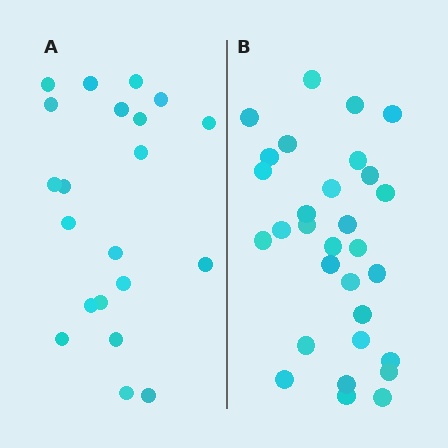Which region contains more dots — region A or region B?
Region B (the right region) has more dots.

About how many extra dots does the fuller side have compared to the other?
Region B has roughly 8 or so more dots than region A.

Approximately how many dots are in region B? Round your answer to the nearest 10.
About 30 dots.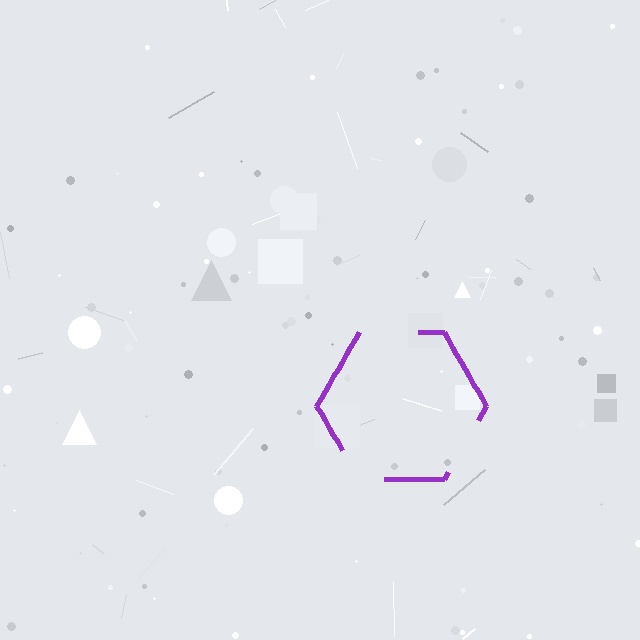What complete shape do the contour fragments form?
The contour fragments form a hexagon.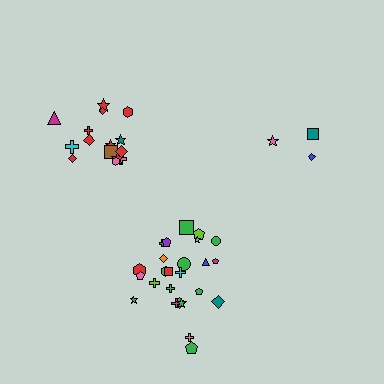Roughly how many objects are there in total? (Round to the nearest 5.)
Roughly 45 objects in total.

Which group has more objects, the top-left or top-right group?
The top-left group.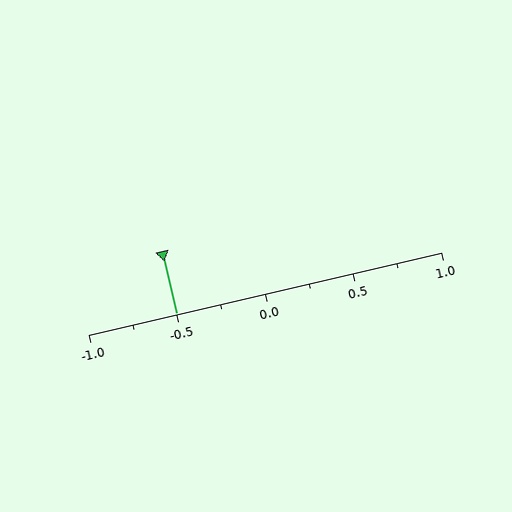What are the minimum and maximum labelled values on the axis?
The axis runs from -1.0 to 1.0.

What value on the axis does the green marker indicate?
The marker indicates approximately -0.5.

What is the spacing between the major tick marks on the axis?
The major ticks are spaced 0.5 apart.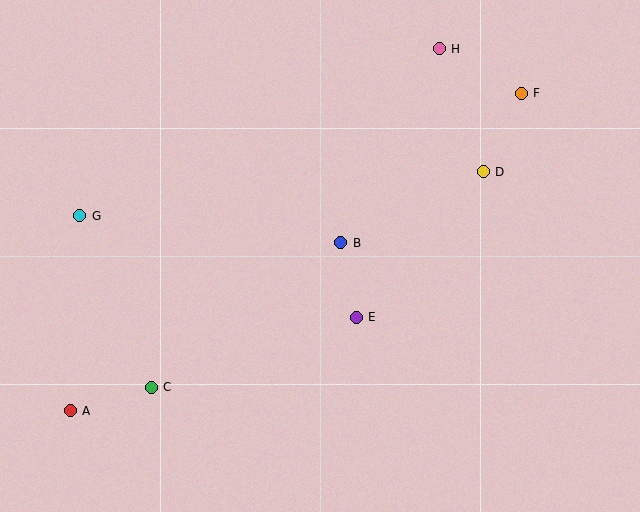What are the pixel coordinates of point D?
Point D is at (483, 172).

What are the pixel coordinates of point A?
Point A is at (70, 411).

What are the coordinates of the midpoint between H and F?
The midpoint between H and F is at (480, 71).